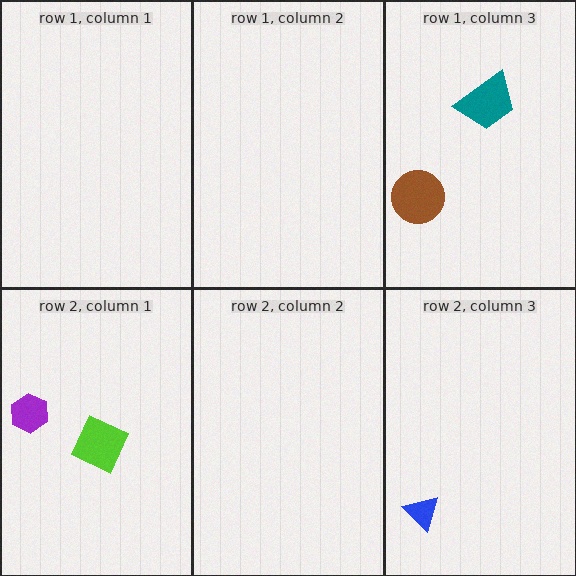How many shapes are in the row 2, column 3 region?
1.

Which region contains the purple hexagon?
The row 2, column 1 region.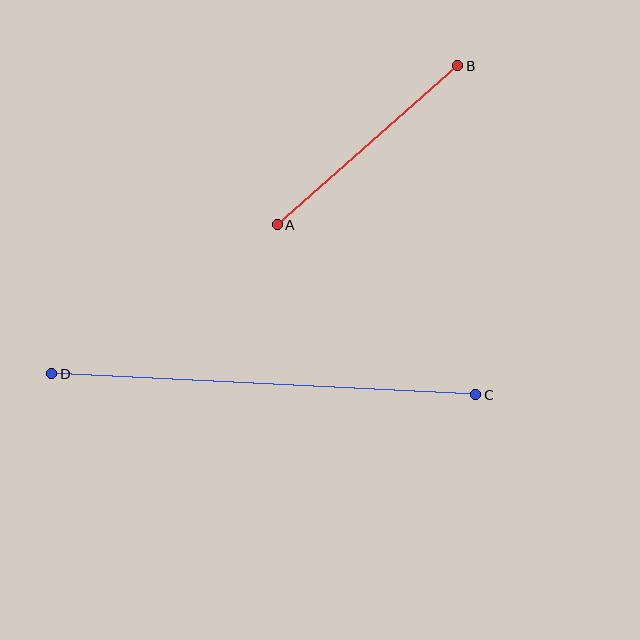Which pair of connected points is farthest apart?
Points C and D are farthest apart.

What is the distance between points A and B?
The distance is approximately 241 pixels.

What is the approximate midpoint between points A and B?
The midpoint is at approximately (368, 145) pixels.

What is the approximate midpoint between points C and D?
The midpoint is at approximately (264, 384) pixels.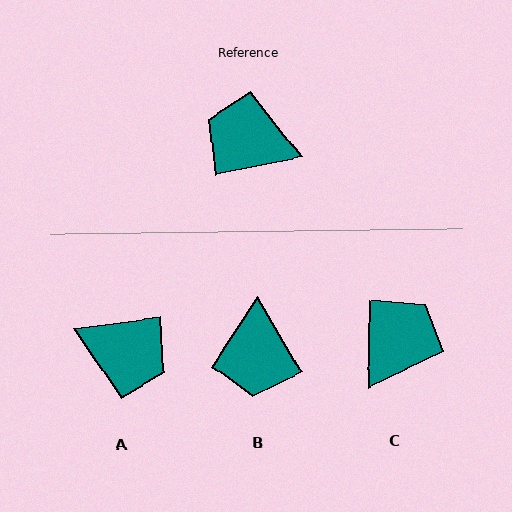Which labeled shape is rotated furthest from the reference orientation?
A, about 177 degrees away.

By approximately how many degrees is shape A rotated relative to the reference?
Approximately 177 degrees counter-clockwise.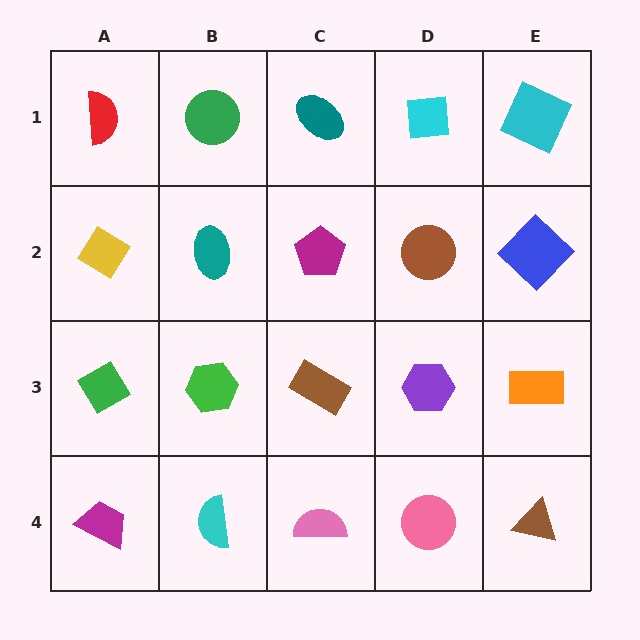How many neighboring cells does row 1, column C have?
3.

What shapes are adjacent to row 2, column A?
A red semicircle (row 1, column A), a green diamond (row 3, column A), a teal ellipse (row 2, column B).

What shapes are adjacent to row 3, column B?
A teal ellipse (row 2, column B), a cyan semicircle (row 4, column B), a green diamond (row 3, column A), a brown rectangle (row 3, column C).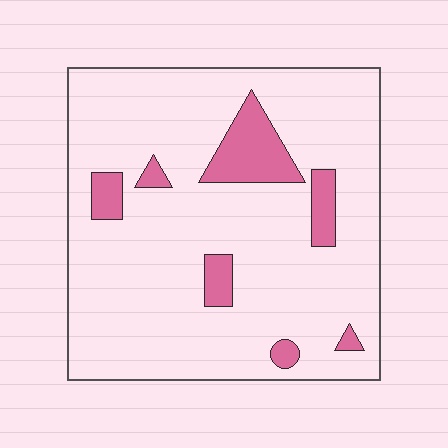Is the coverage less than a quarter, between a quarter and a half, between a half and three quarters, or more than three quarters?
Less than a quarter.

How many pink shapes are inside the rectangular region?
7.